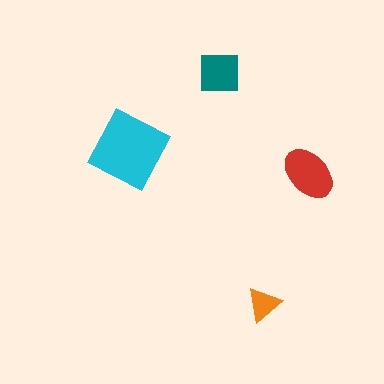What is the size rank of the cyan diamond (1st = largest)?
1st.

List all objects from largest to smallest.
The cyan diamond, the red ellipse, the teal square, the orange triangle.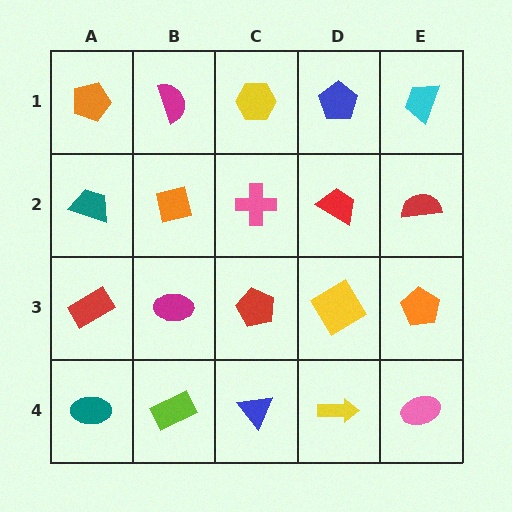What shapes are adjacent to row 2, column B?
A magenta semicircle (row 1, column B), a magenta ellipse (row 3, column B), a teal trapezoid (row 2, column A), a pink cross (row 2, column C).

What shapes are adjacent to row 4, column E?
An orange pentagon (row 3, column E), a yellow arrow (row 4, column D).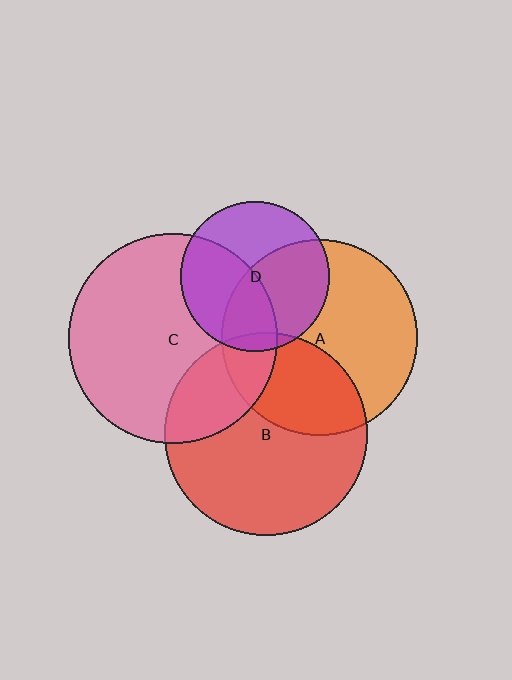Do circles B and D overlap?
Yes.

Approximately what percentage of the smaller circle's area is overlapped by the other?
Approximately 5%.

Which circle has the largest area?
Circle C (pink).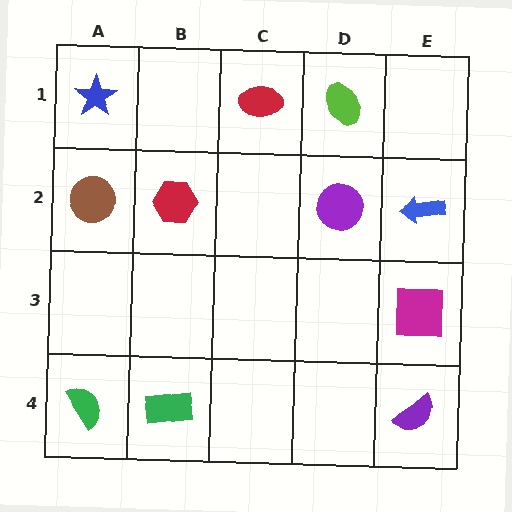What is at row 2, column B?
A red hexagon.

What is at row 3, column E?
A magenta square.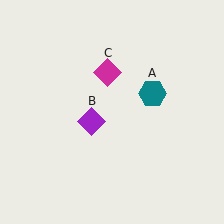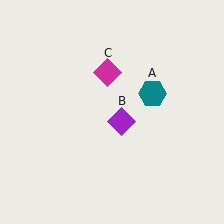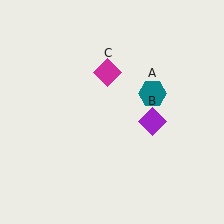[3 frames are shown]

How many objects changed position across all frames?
1 object changed position: purple diamond (object B).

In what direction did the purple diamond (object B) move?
The purple diamond (object B) moved right.